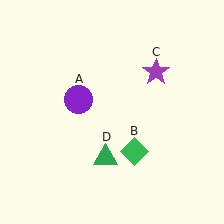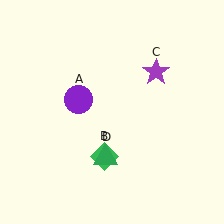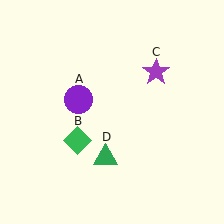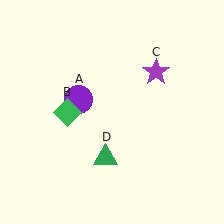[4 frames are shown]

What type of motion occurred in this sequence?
The green diamond (object B) rotated clockwise around the center of the scene.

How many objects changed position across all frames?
1 object changed position: green diamond (object B).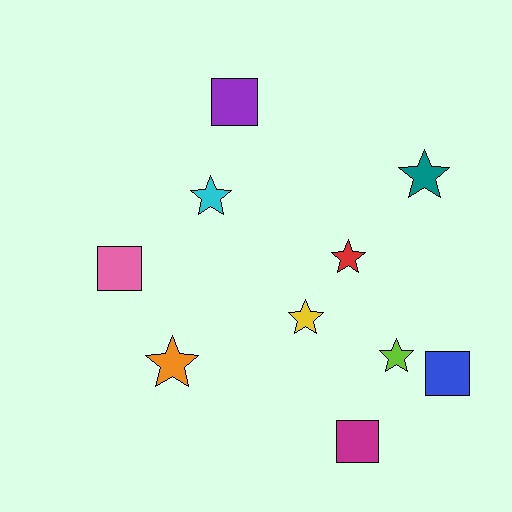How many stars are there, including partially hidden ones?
There are 6 stars.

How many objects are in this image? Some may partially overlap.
There are 10 objects.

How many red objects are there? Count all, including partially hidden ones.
There is 1 red object.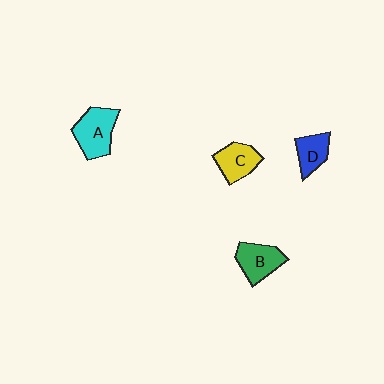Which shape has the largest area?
Shape A (cyan).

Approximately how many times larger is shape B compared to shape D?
Approximately 1.3 times.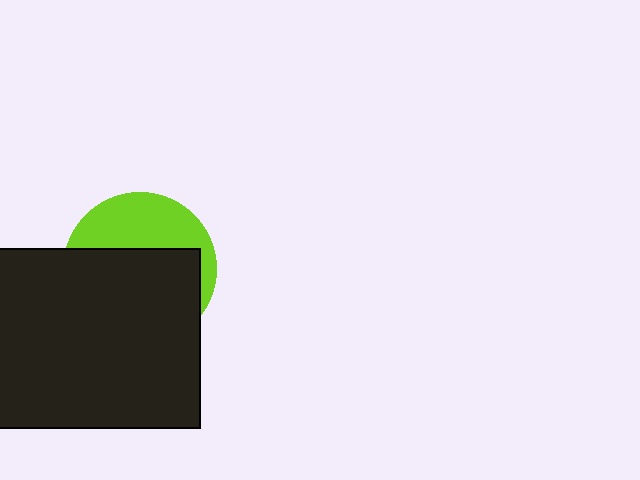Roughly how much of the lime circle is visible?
A small part of it is visible (roughly 37%).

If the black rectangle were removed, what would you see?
You would see the complete lime circle.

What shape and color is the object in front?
The object in front is a black rectangle.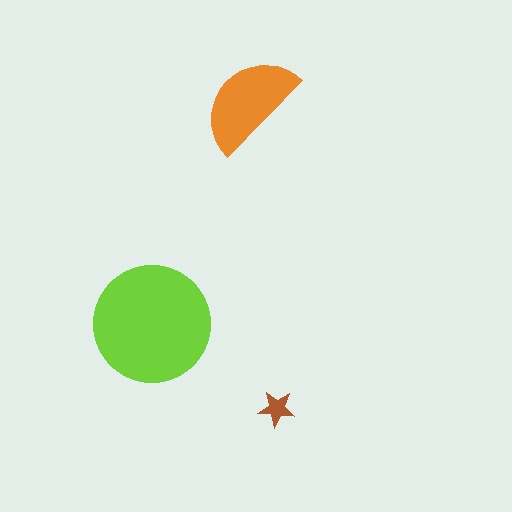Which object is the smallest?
The brown star.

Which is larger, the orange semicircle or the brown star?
The orange semicircle.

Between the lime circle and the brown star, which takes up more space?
The lime circle.